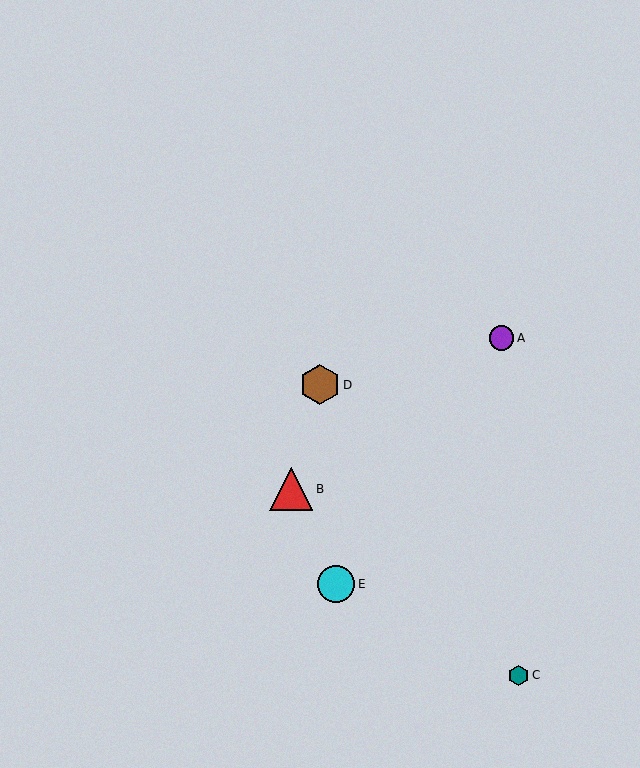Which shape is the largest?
The red triangle (labeled B) is the largest.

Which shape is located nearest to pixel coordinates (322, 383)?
The brown hexagon (labeled D) at (320, 385) is nearest to that location.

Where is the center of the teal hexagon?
The center of the teal hexagon is at (518, 675).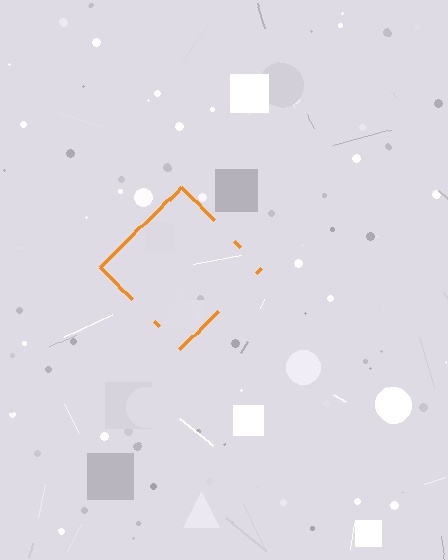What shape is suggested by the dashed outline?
The dashed outline suggests a diamond.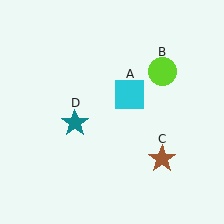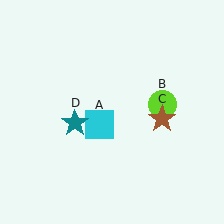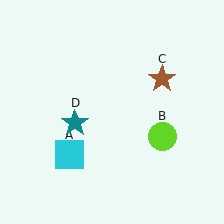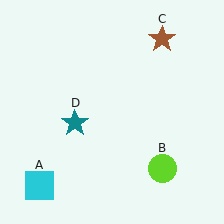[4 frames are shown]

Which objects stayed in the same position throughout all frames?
Teal star (object D) remained stationary.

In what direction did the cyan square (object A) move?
The cyan square (object A) moved down and to the left.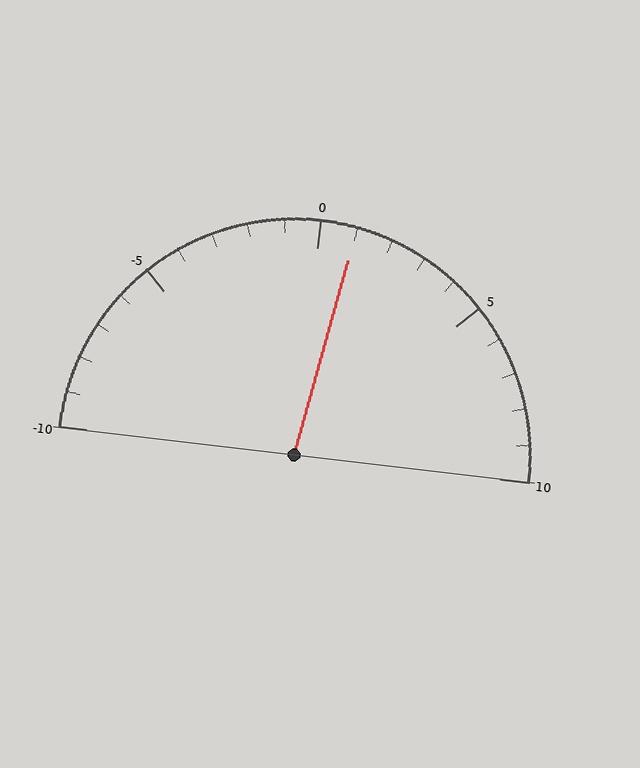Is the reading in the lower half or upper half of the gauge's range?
The reading is in the upper half of the range (-10 to 10).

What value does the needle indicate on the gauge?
The needle indicates approximately 1.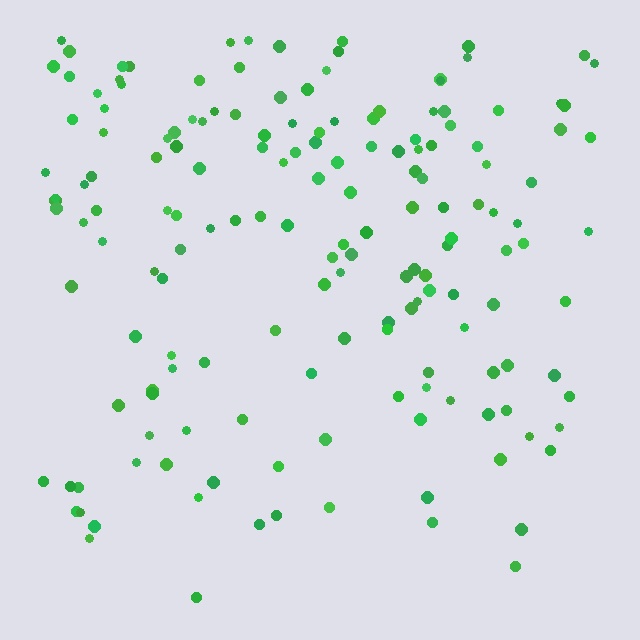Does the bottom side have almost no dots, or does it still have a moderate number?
Still a moderate number, just noticeably fewer than the top.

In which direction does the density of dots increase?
From bottom to top, with the top side densest.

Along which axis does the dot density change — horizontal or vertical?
Vertical.